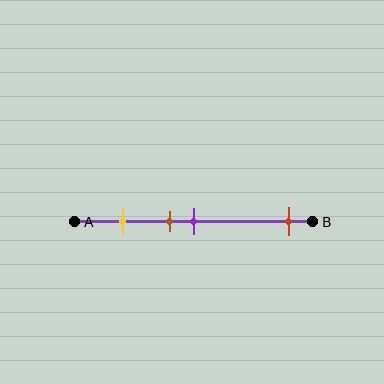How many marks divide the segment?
There are 4 marks dividing the segment.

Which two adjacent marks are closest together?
The brown and purple marks are the closest adjacent pair.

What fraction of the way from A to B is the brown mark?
The brown mark is approximately 40% (0.4) of the way from A to B.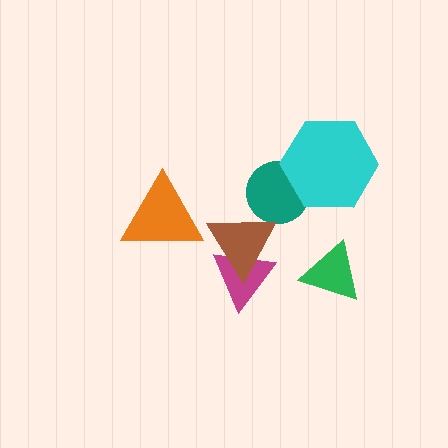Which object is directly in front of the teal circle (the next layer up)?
The cyan hexagon is directly in front of the teal circle.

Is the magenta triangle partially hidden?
Yes, it is partially covered by another shape.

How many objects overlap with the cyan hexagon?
1 object overlaps with the cyan hexagon.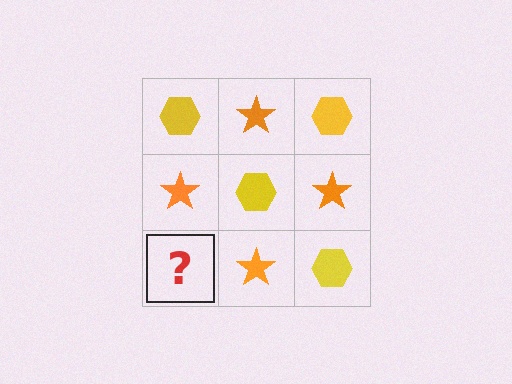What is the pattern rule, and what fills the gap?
The rule is that it alternates yellow hexagon and orange star in a checkerboard pattern. The gap should be filled with a yellow hexagon.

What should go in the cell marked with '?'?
The missing cell should contain a yellow hexagon.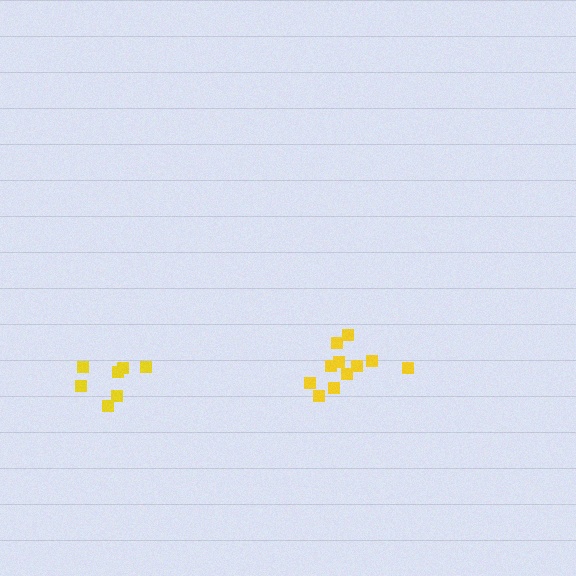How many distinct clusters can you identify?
There are 2 distinct clusters.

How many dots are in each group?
Group 1: 7 dots, Group 2: 11 dots (18 total).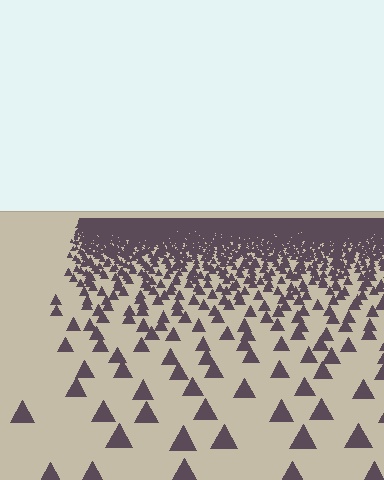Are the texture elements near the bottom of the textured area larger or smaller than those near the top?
Larger. Near the bottom, elements are closer to the viewer and appear at a bigger on-screen size.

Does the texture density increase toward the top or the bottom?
Density increases toward the top.